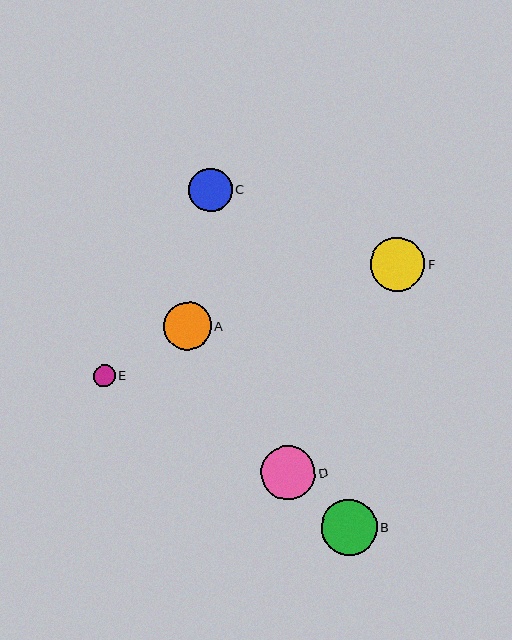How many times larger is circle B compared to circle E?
Circle B is approximately 2.5 times the size of circle E.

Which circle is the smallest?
Circle E is the smallest with a size of approximately 22 pixels.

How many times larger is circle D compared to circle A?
Circle D is approximately 1.1 times the size of circle A.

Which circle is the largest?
Circle B is the largest with a size of approximately 56 pixels.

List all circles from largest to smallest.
From largest to smallest: B, D, F, A, C, E.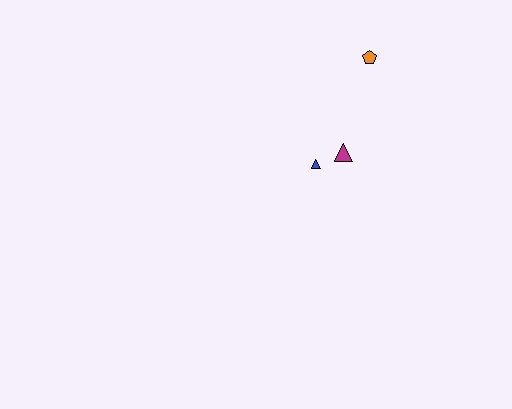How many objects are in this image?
There are 3 objects.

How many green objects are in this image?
There are no green objects.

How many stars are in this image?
There are no stars.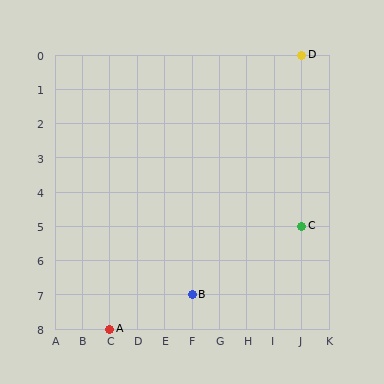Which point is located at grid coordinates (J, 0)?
Point D is at (J, 0).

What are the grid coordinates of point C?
Point C is at grid coordinates (J, 5).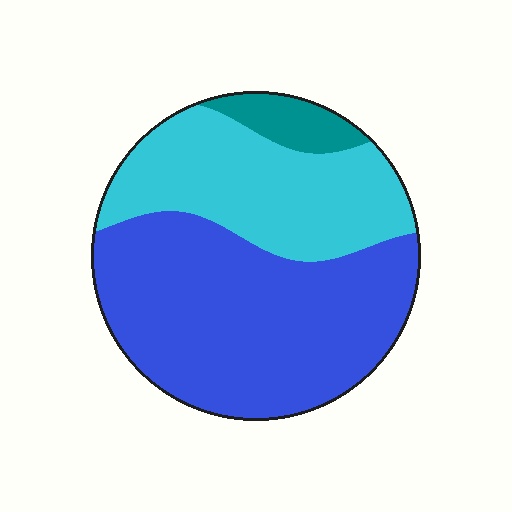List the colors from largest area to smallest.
From largest to smallest: blue, cyan, teal.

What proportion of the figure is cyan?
Cyan covers 35% of the figure.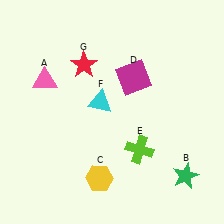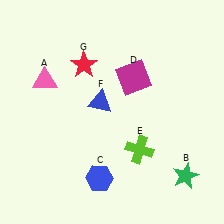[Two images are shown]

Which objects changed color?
C changed from yellow to blue. F changed from cyan to blue.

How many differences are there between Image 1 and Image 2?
There are 2 differences between the two images.